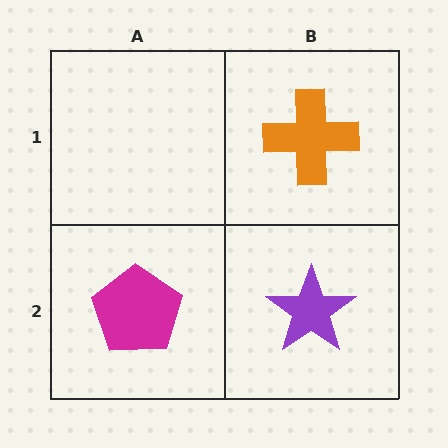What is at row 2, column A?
A magenta pentagon.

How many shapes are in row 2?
2 shapes.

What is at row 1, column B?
An orange cross.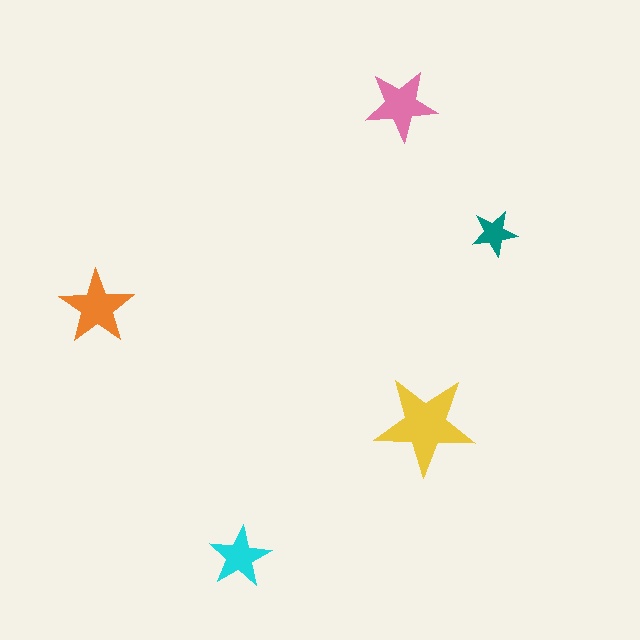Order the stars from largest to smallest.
the yellow one, the orange one, the pink one, the cyan one, the teal one.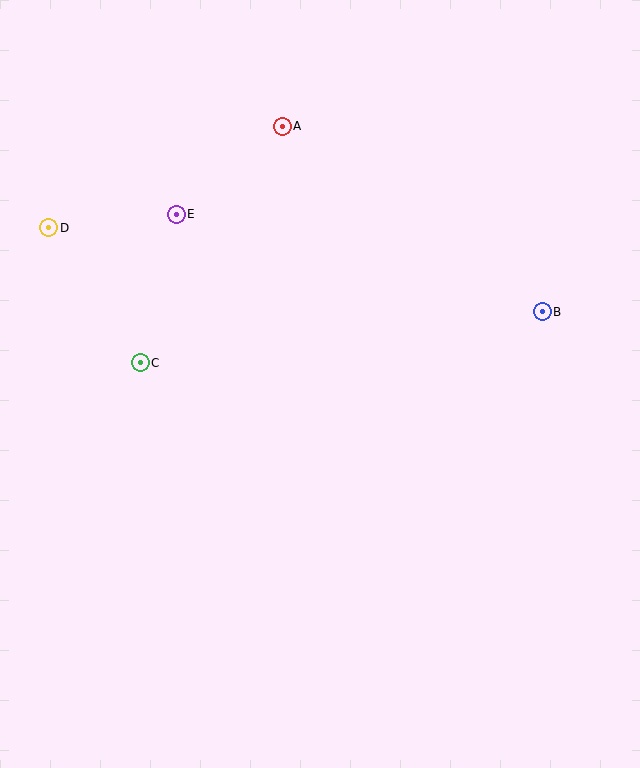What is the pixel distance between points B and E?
The distance between B and E is 379 pixels.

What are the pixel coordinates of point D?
Point D is at (49, 228).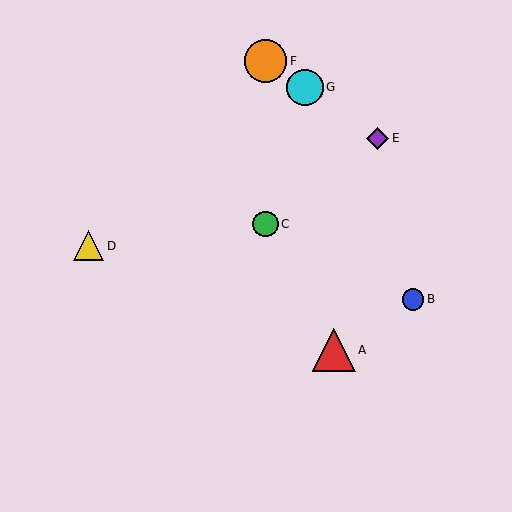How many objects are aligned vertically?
2 objects (C, F) are aligned vertically.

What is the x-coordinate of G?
Object G is at x≈305.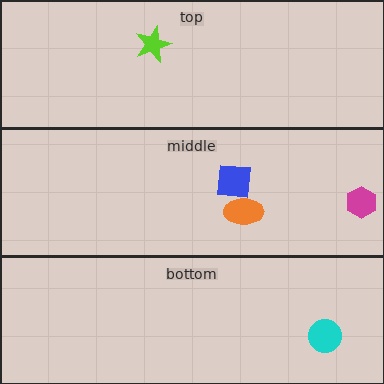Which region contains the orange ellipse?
The middle region.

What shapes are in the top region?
The lime star.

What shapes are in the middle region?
The orange ellipse, the blue square, the magenta hexagon.